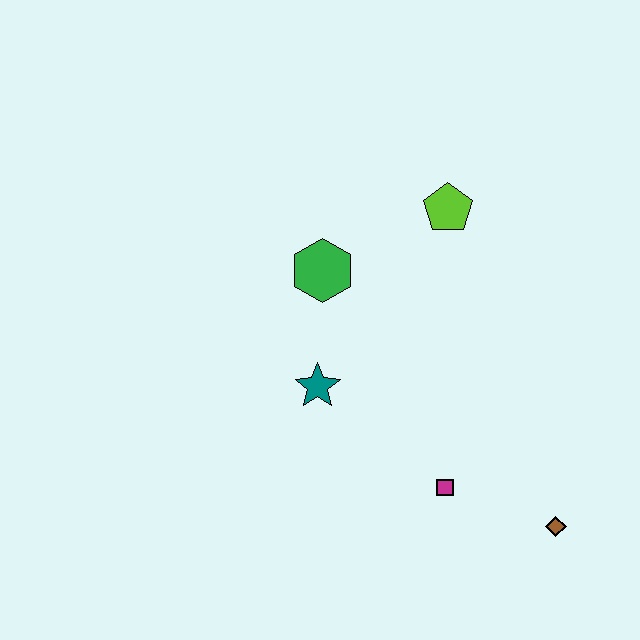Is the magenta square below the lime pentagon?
Yes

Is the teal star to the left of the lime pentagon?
Yes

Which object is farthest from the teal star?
The brown diamond is farthest from the teal star.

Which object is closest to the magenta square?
The brown diamond is closest to the magenta square.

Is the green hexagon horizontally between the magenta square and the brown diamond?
No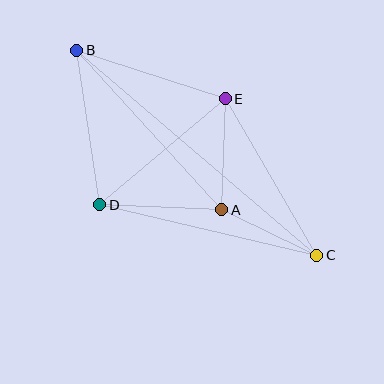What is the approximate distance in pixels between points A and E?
The distance between A and E is approximately 111 pixels.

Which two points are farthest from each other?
Points B and C are farthest from each other.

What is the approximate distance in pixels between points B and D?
The distance between B and D is approximately 156 pixels.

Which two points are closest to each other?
Points A and C are closest to each other.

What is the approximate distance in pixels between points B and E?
The distance between B and E is approximately 156 pixels.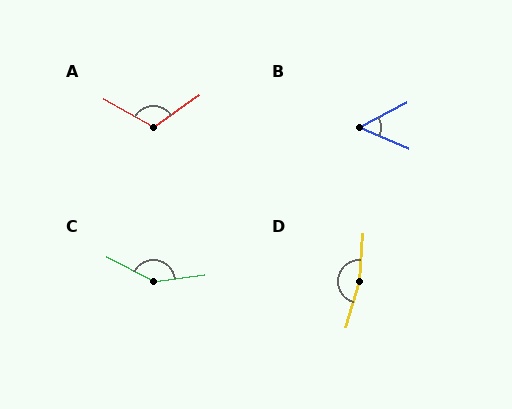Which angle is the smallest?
B, at approximately 51 degrees.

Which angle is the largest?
D, at approximately 168 degrees.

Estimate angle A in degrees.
Approximately 116 degrees.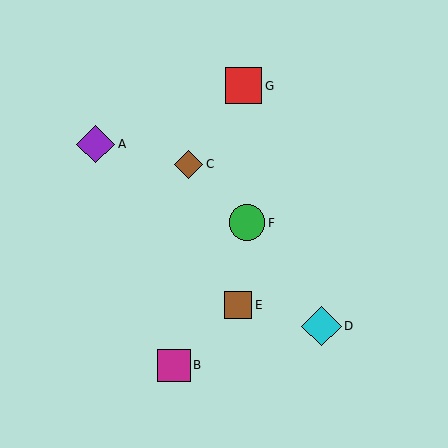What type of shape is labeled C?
Shape C is a brown diamond.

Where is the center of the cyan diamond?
The center of the cyan diamond is at (321, 326).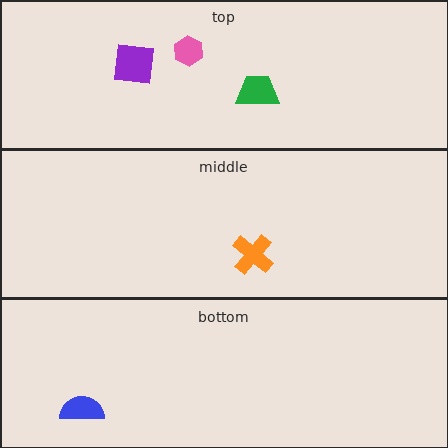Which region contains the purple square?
The top region.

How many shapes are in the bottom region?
1.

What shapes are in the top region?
The purple square, the green trapezoid, the pink hexagon.